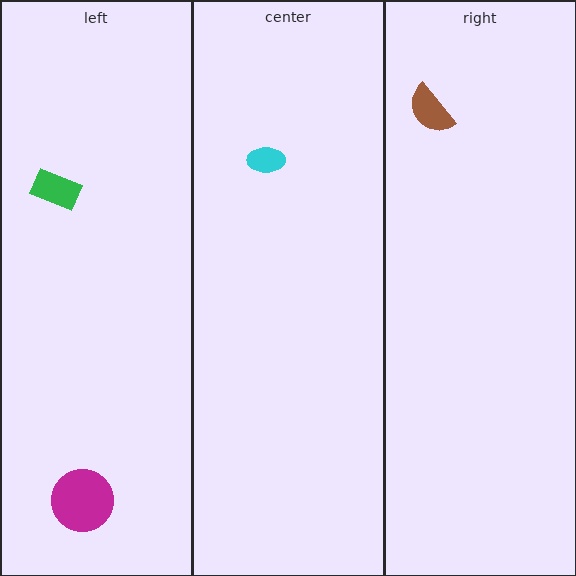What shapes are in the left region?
The magenta circle, the green rectangle.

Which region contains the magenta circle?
The left region.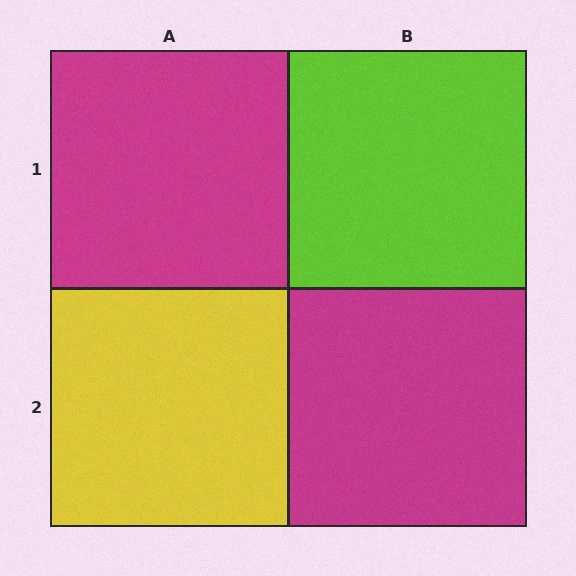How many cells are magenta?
2 cells are magenta.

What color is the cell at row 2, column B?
Magenta.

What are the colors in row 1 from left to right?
Magenta, lime.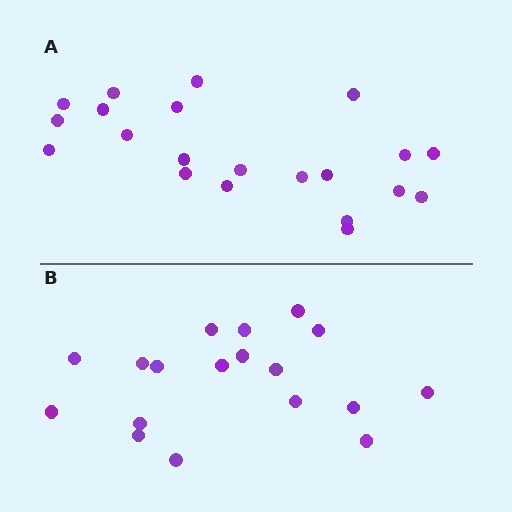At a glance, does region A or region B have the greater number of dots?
Region A (the top region) has more dots.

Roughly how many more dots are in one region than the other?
Region A has just a few more — roughly 2 or 3 more dots than region B.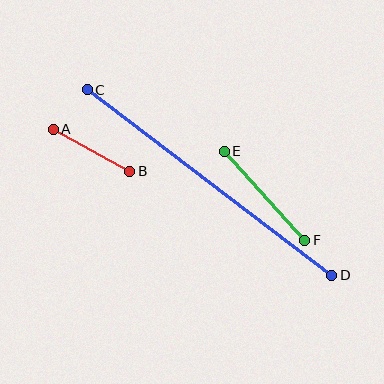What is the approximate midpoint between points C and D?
The midpoint is at approximately (210, 183) pixels.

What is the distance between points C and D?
The distance is approximately 307 pixels.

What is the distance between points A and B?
The distance is approximately 87 pixels.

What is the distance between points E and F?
The distance is approximately 120 pixels.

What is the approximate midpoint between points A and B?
The midpoint is at approximately (91, 150) pixels.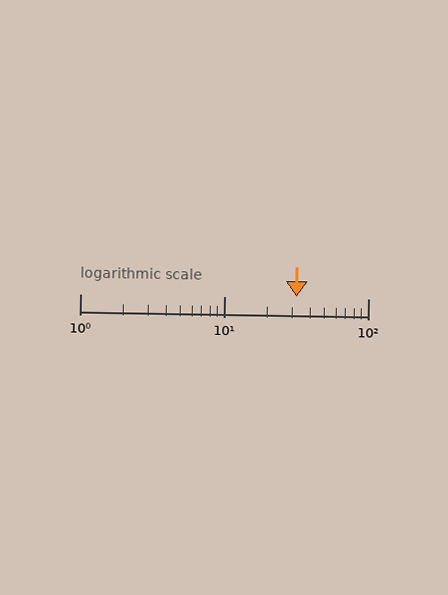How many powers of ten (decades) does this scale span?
The scale spans 2 decades, from 1 to 100.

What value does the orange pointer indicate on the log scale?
The pointer indicates approximately 32.